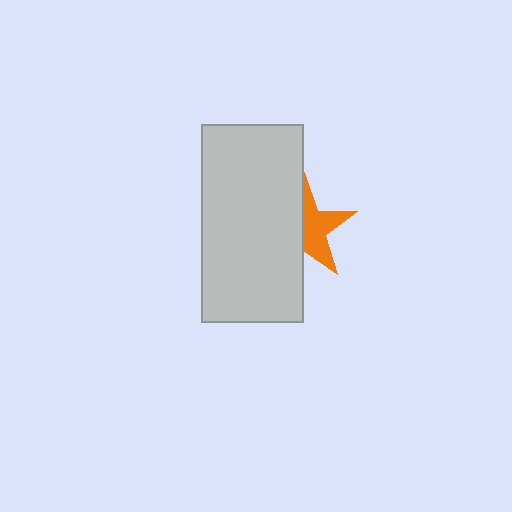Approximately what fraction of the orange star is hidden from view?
Roughly 48% of the orange star is hidden behind the light gray rectangle.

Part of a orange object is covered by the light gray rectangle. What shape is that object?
It is a star.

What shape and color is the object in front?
The object in front is a light gray rectangle.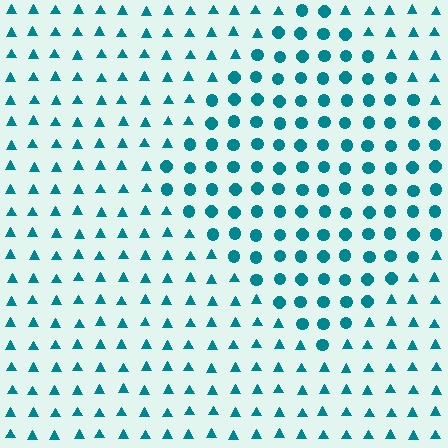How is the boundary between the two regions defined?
The boundary is defined by a change in element shape: circles inside vs. triangles outside. All elements share the same color and spacing.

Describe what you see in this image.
The image is filled with small teal elements arranged in a uniform grid. A diamond-shaped region contains circles, while the surrounding area contains triangles. The boundary is defined purely by the change in element shape.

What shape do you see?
I see a diamond.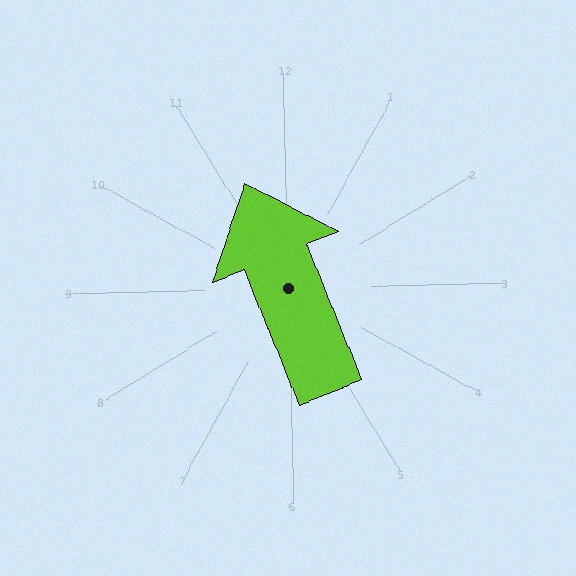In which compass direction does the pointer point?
North.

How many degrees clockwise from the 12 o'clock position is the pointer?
Approximately 339 degrees.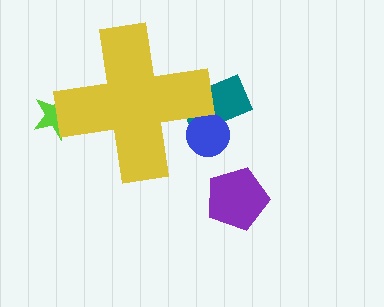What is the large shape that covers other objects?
A yellow cross.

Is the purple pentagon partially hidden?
No, the purple pentagon is fully visible.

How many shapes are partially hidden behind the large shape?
3 shapes are partially hidden.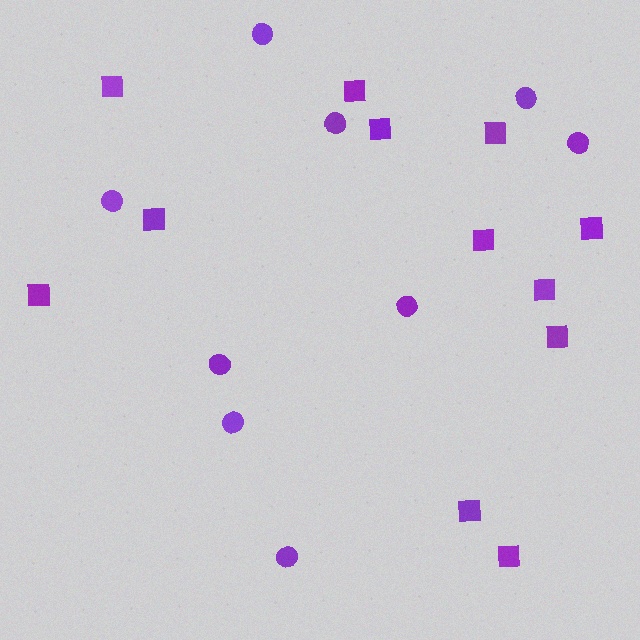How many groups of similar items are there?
There are 2 groups: one group of squares (12) and one group of circles (9).